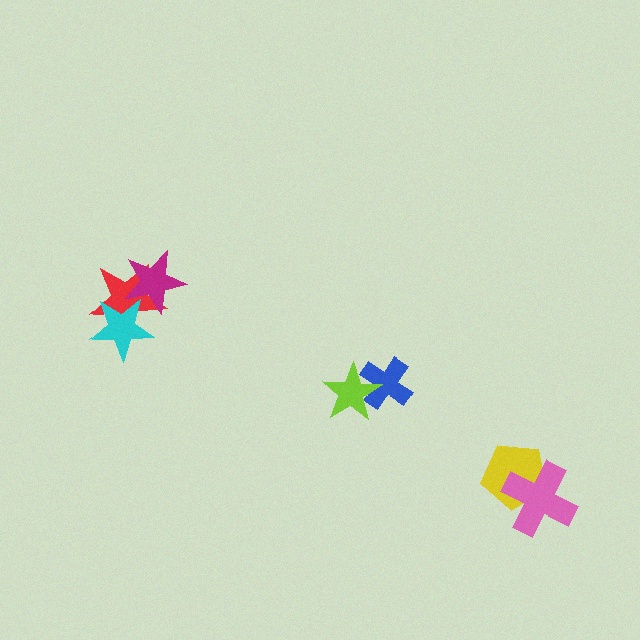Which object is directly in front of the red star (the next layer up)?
The cyan star is directly in front of the red star.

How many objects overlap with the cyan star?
2 objects overlap with the cyan star.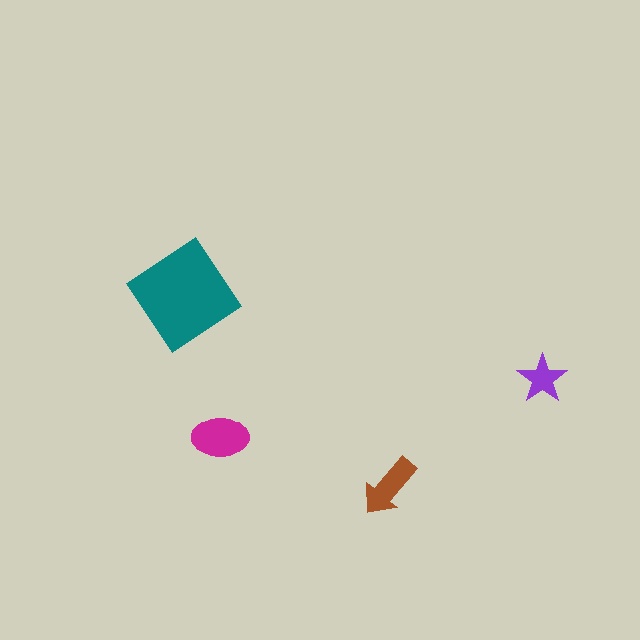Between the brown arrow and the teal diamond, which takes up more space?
The teal diamond.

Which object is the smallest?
The purple star.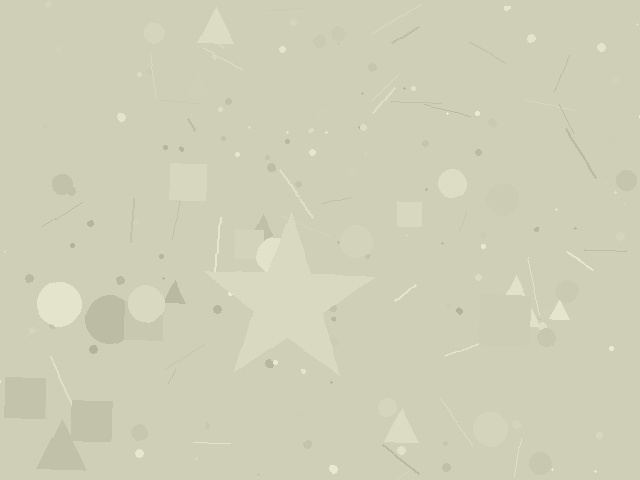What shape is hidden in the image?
A star is hidden in the image.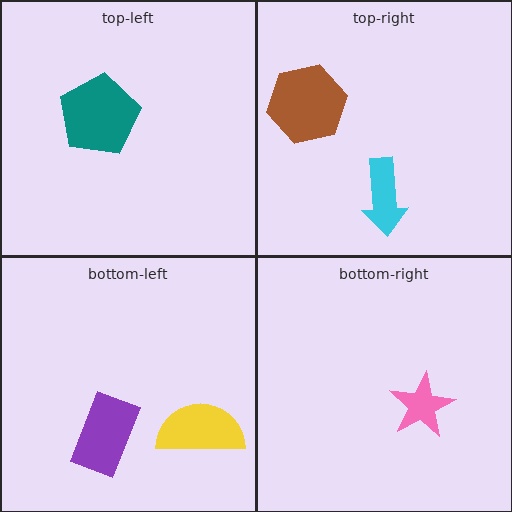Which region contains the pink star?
The bottom-right region.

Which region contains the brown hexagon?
The top-right region.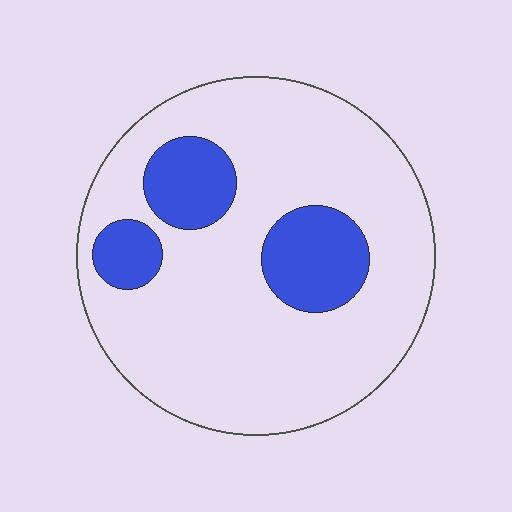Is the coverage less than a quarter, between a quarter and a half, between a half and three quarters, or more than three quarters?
Less than a quarter.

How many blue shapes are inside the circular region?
3.